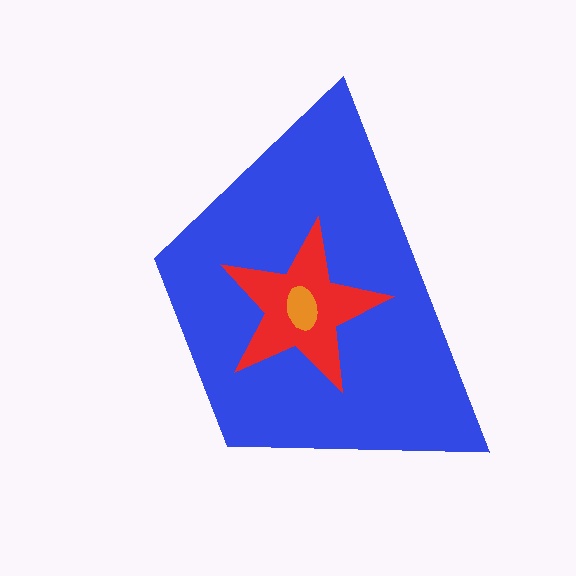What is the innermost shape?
The orange ellipse.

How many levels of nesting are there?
3.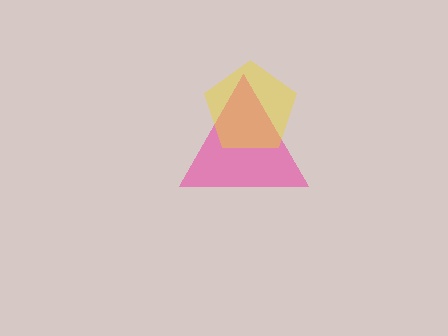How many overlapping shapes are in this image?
There are 2 overlapping shapes in the image.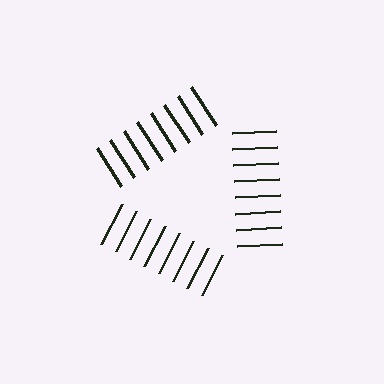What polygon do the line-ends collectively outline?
An illusory triangle — the line segments terminate on its edges but no continuous stroke is drawn.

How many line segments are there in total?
24 — 8 along each of the 3 edges.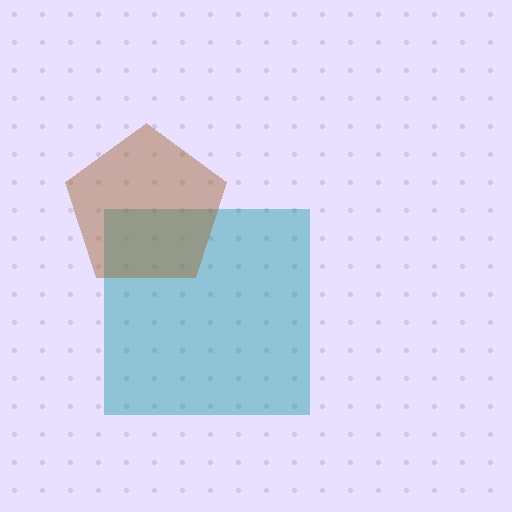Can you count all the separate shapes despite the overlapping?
Yes, there are 2 separate shapes.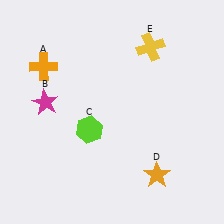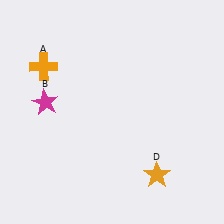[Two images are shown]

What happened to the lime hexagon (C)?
The lime hexagon (C) was removed in Image 2. It was in the bottom-left area of Image 1.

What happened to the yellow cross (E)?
The yellow cross (E) was removed in Image 2. It was in the top-right area of Image 1.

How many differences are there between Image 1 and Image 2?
There are 2 differences between the two images.